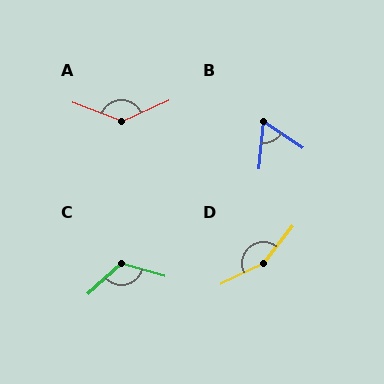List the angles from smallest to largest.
B (62°), C (122°), A (135°), D (153°).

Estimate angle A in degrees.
Approximately 135 degrees.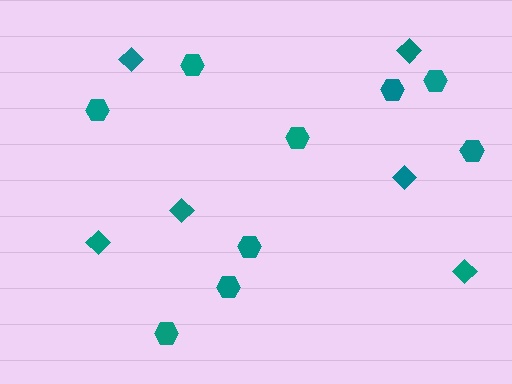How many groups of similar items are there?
There are 2 groups: one group of hexagons (9) and one group of diamonds (6).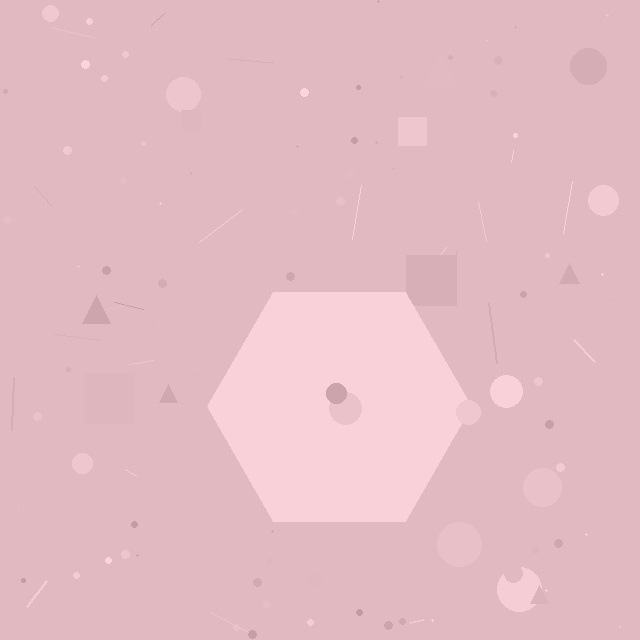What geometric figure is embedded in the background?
A hexagon is embedded in the background.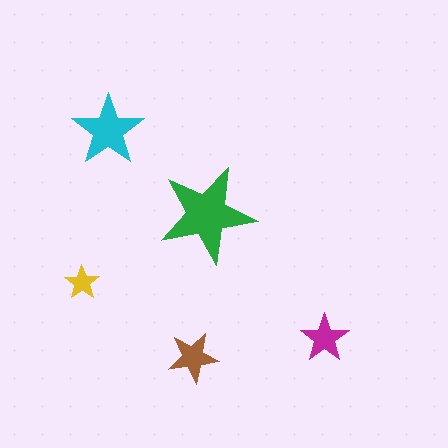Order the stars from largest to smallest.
the green one, the cyan one, the brown one, the magenta one, the yellow one.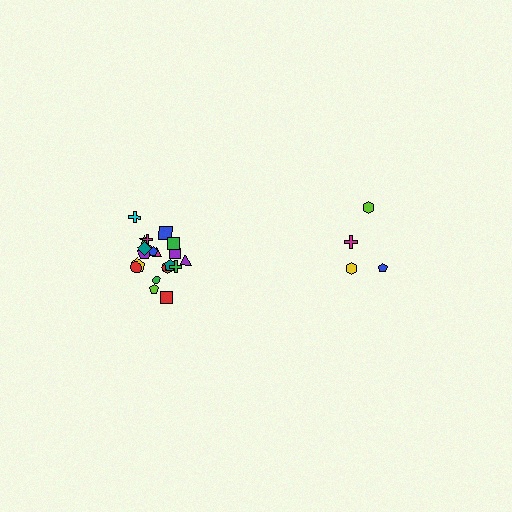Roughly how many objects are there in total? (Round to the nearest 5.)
Roughly 25 objects in total.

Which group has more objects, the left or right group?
The left group.